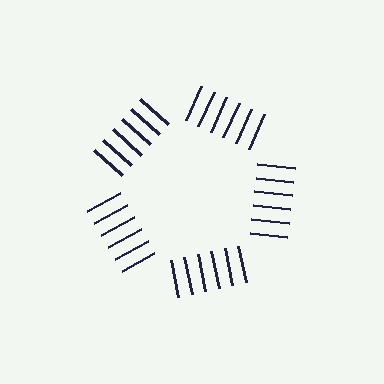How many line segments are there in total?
30 — 6 along each of the 5 edges.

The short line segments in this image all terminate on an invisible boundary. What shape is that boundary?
An illusory pentagon — the line segments terminate on its edges but no continuous stroke is drawn.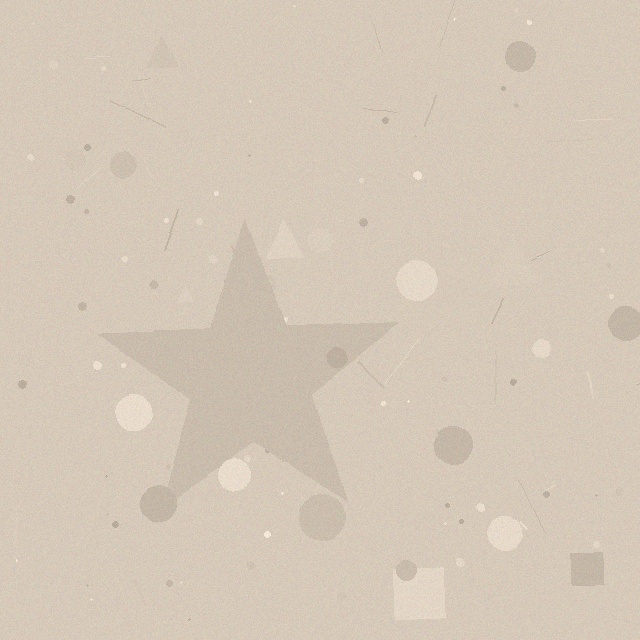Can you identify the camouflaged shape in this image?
The camouflaged shape is a star.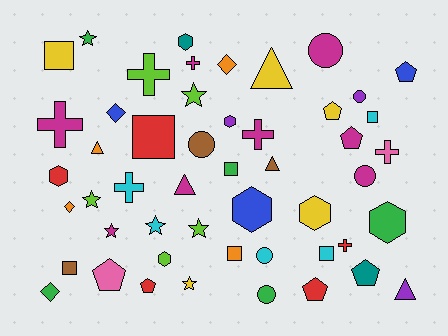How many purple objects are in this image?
There are 3 purple objects.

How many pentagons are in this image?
There are 7 pentagons.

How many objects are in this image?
There are 50 objects.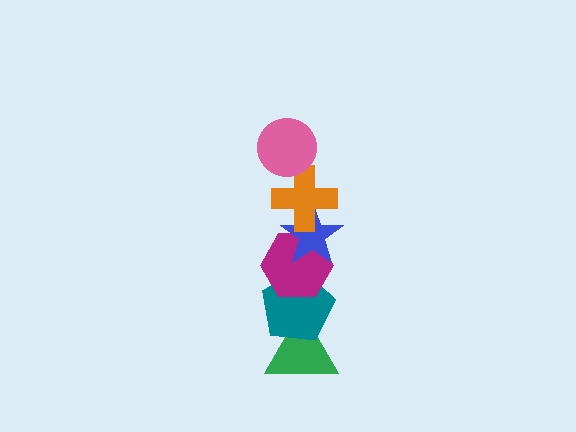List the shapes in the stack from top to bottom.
From top to bottom: the pink circle, the orange cross, the blue star, the magenta hexagon, the teal pentagon, the green triangle.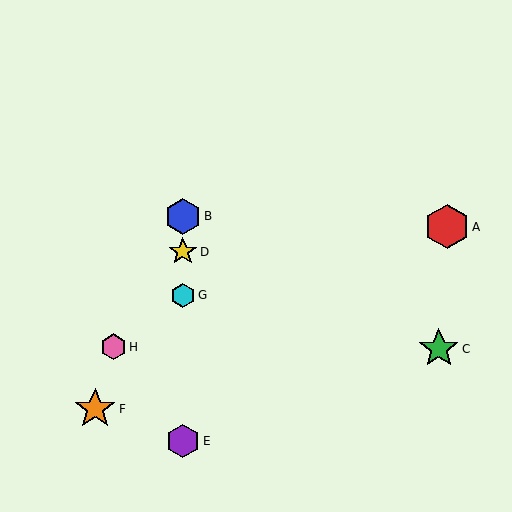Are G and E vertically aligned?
Yes, both are at x≈183.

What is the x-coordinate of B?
Object B is at x≈183.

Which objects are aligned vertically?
Objects B, D, E, G are aligned vertically.